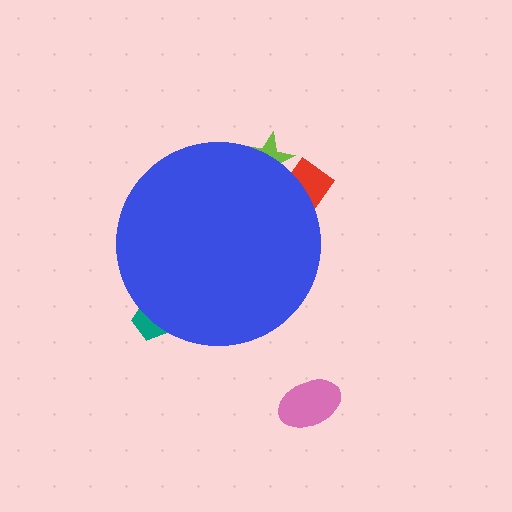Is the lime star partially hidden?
Yes, the lime star is partially hidden behind the blue circle.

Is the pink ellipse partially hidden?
No, the pink ellipse is fully visible.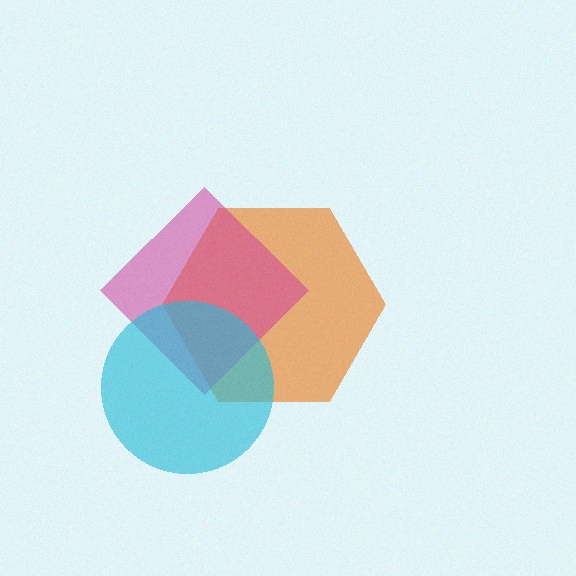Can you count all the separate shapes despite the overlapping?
Yes, there are 3 separate shapes.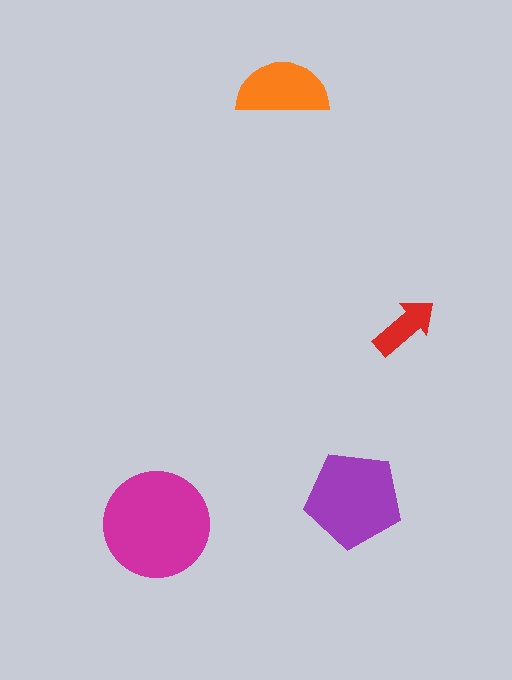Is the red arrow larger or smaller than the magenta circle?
Smaller.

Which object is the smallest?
The red arrow.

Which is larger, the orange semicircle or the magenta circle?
The magenta circle.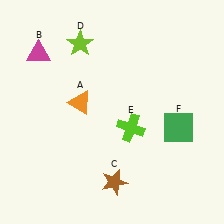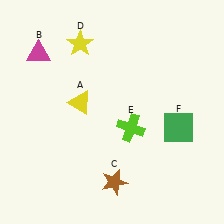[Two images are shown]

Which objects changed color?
A changed from orange to yellow. D changed from lime to yellow.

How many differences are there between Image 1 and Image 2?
There are 2 differences between the two images.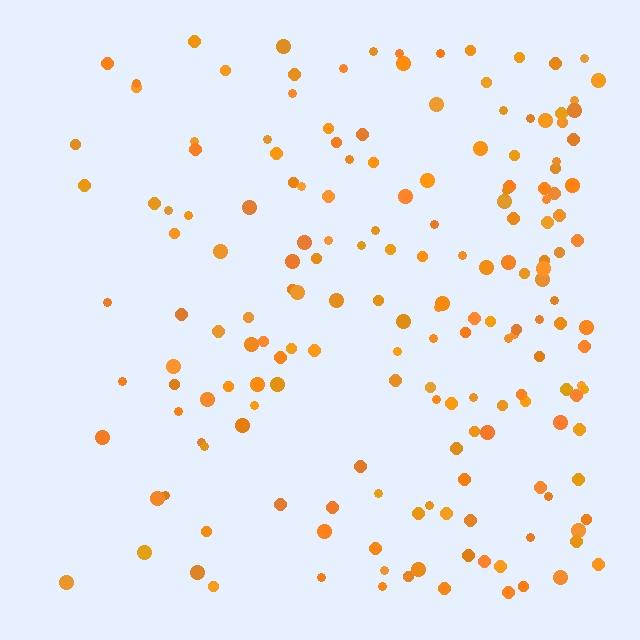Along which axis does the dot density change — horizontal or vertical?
Horizontal.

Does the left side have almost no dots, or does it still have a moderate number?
Still a moderate number, just noticeably fewer than the right.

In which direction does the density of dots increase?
From left to right, with the right side densest.